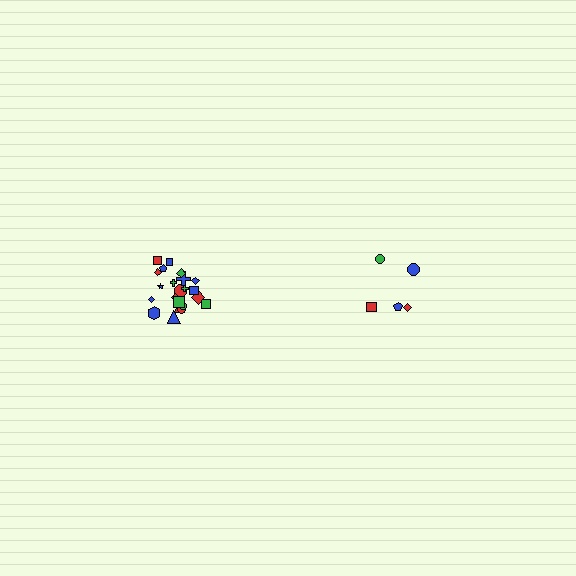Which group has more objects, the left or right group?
The left group.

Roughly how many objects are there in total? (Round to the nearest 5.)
Roughly 25 objects in total.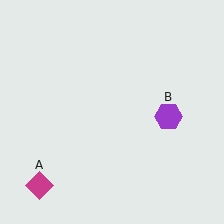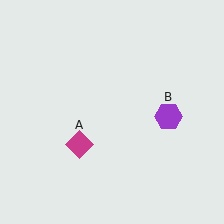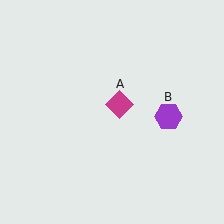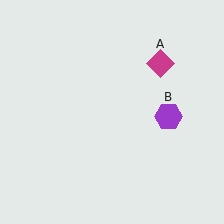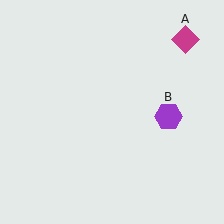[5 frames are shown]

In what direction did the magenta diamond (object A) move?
The magenta diamond (object A) moved up and to the right.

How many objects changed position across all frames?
1 object changed position: magenta diamond (object A).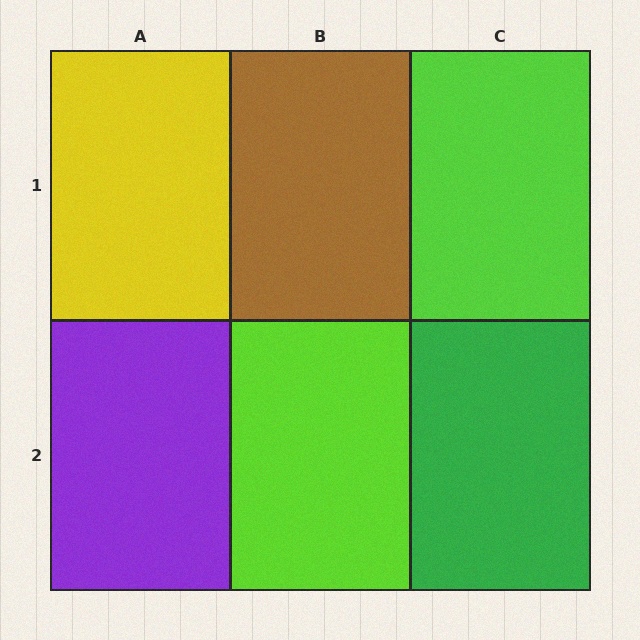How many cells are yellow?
1 cell is yellow.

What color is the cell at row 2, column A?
Purple.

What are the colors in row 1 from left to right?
Yellow, brown, lime.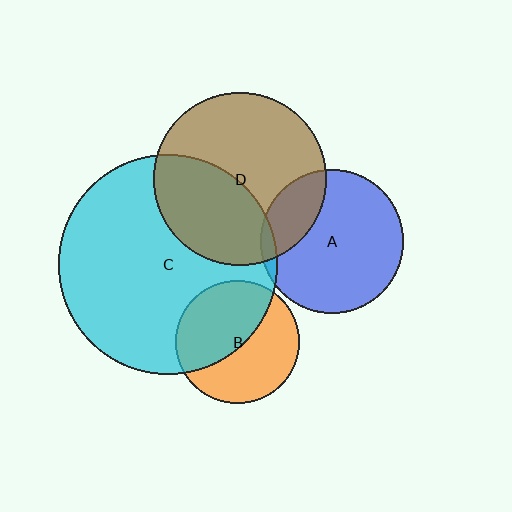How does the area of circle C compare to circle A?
Approximately 2.3 times.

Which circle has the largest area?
Circle C (cyan).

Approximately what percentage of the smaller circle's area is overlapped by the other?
Approximately 20%.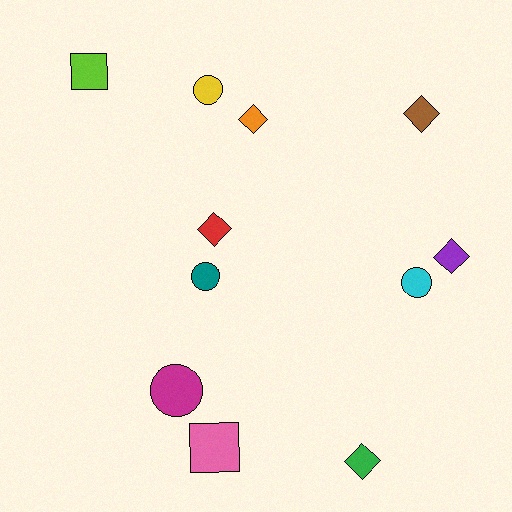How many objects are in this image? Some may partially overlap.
There are 11 objects.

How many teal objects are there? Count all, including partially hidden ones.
There is 1 teal object.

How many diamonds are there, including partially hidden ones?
There are 5 diamonds.